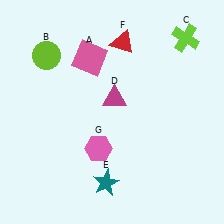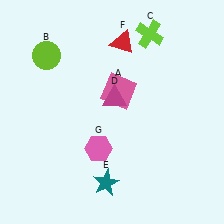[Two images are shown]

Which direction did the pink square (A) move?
The pink square (A) moved down.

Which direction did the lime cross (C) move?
The lime cross (C) moved left.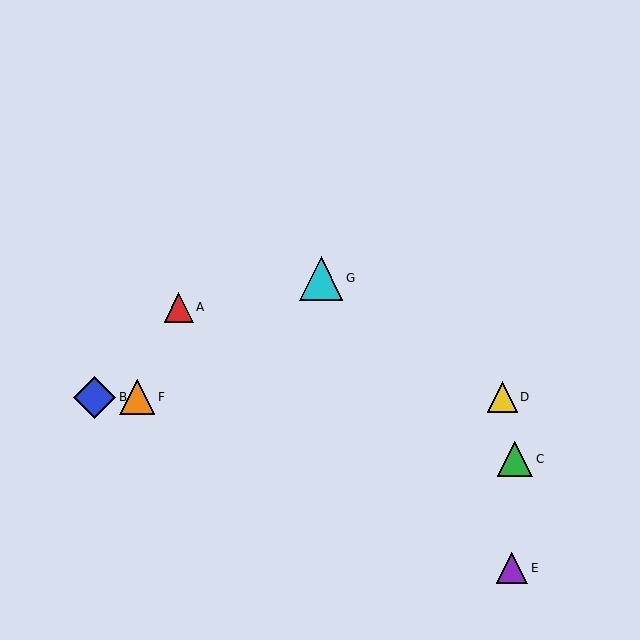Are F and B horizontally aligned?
Yes, both are at y≈397.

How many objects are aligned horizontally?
3 objects (B, D, F) are aligned horizontally.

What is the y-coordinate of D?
Object D is at y≈397.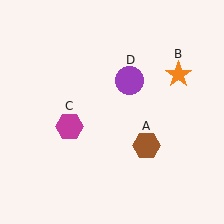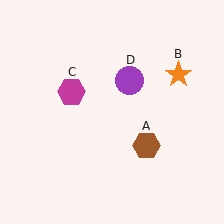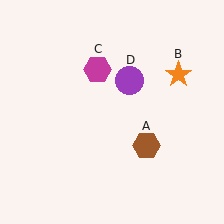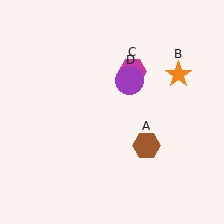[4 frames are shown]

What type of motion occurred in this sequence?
The magenta hexagon (object C) rotated clockwise around the center of the scene.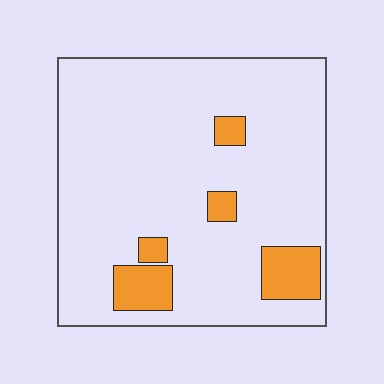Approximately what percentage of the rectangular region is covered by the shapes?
Approximately 10%.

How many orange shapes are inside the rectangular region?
5.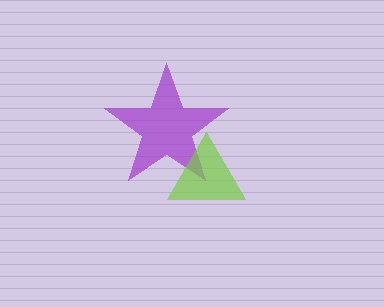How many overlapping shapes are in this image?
There are 2 overlapping shapes in the image.